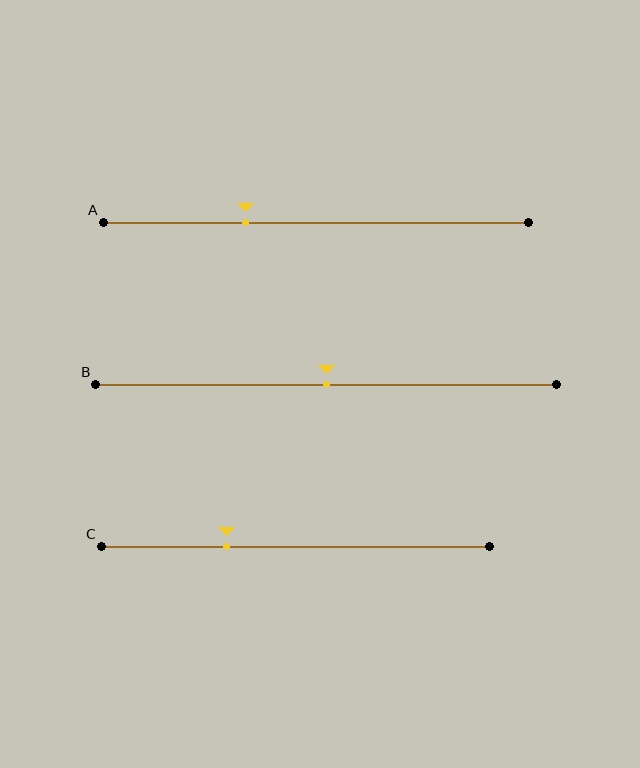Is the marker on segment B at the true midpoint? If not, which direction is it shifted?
Yes, the marker on segment B is at the true midpoint.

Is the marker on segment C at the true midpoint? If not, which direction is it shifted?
No, the marker on segment C is shifted to the left by about 18% of the segment length.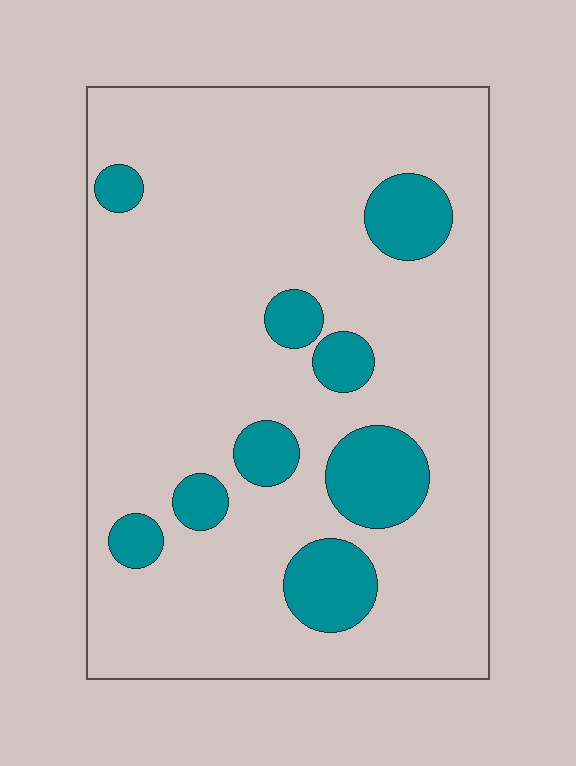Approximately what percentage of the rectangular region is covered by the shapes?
Approximately 15%.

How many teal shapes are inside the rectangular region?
9.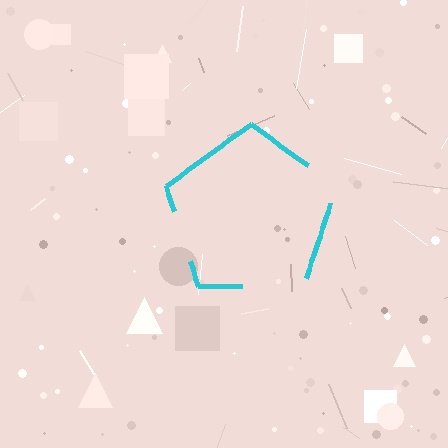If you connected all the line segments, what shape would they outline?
They would outline a pentagon.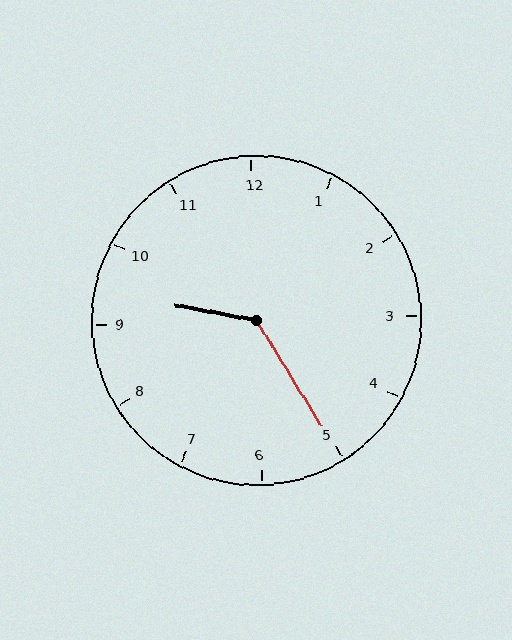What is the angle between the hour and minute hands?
Approximately 132 degrees.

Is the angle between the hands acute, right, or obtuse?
It is obtuse.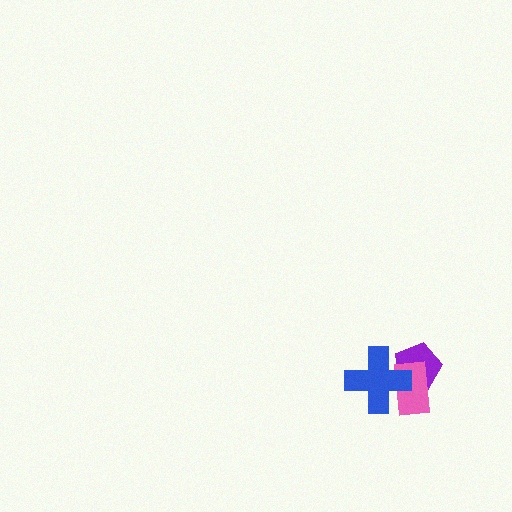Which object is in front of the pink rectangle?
The blue cross is in front of the pink rectangle.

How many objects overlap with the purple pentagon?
2 objects overlap with the purple pentagon.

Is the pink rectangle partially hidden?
Yes, it is partially covered by another shape.